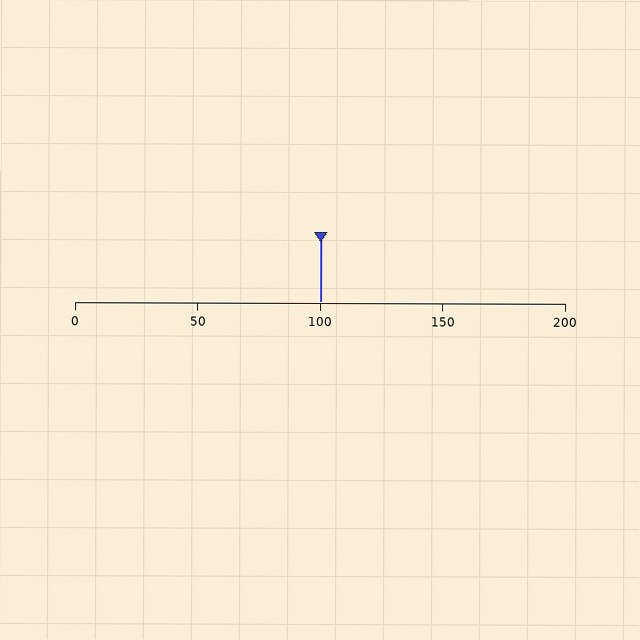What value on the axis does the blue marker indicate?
The marker indicates approximately 100.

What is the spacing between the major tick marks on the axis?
The major ticks are spaced 50 apart.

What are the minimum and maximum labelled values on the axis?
The axis runs from 0 to 200.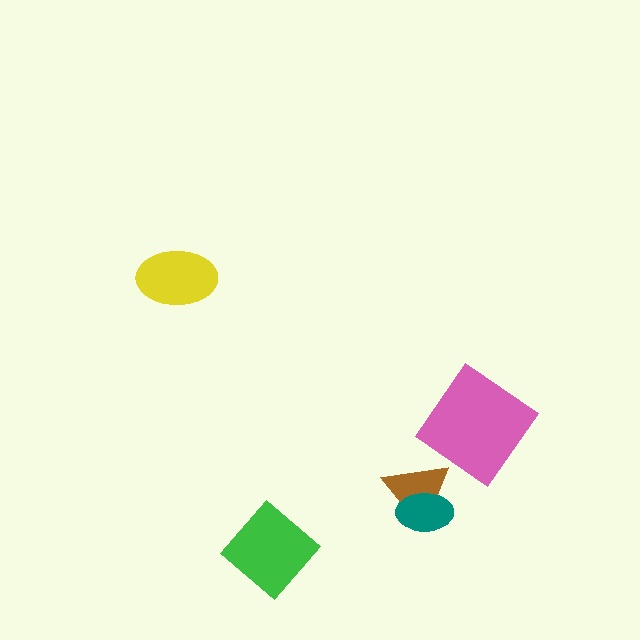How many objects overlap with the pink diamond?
0 objects overlap with the pink diamond.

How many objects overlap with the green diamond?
0 objects overlap with the green diamond.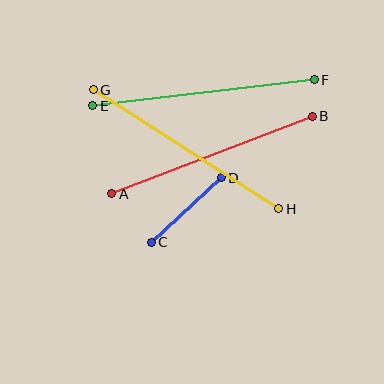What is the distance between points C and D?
The distance is approximately 95 pixels.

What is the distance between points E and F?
The distance is approximately 223 pixels.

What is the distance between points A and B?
The distance is approximately 215 pixels.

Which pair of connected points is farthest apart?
Points E and F are farthest apart.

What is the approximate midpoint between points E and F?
The midpoint is at approximately (203, 93) pixels.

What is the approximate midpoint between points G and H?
The midpoint is at approximately (186, 149) pixels.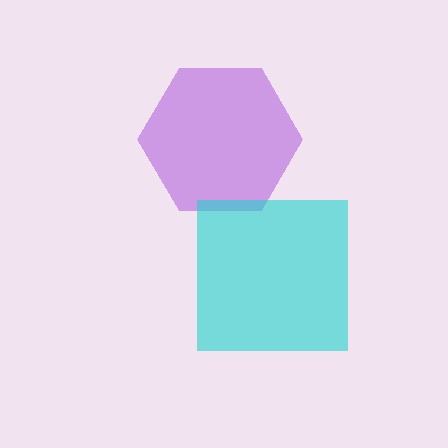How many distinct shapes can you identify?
There are 2 distinct shapes: a purple hexagon, a cyan square.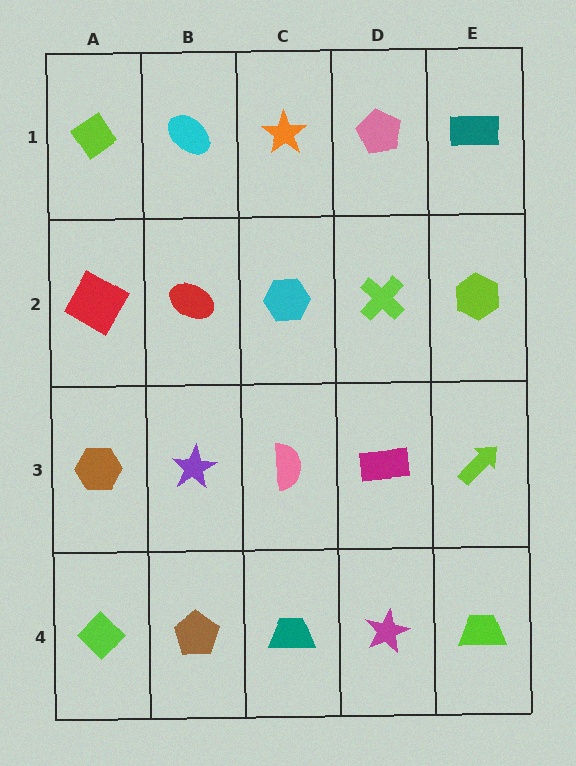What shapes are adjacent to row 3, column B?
A red ellipse (row 2, column B), a brown pentagon (row 4, column B), a brown hexagon (row 3, column A), a pink semicircle (row 3, column C).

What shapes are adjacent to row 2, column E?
A teal rectangle (row 1, column E), a lime arrow (row 3, column E), a lime cross (row 2, column D).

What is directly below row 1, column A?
A red diamond.